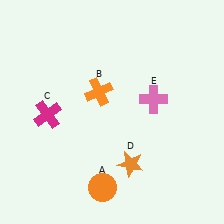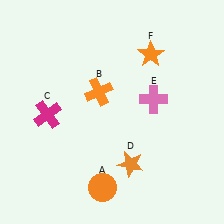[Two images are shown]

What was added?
An orange star (F) was added in Image 2.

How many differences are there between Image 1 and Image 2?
There is 1 difference between the two images.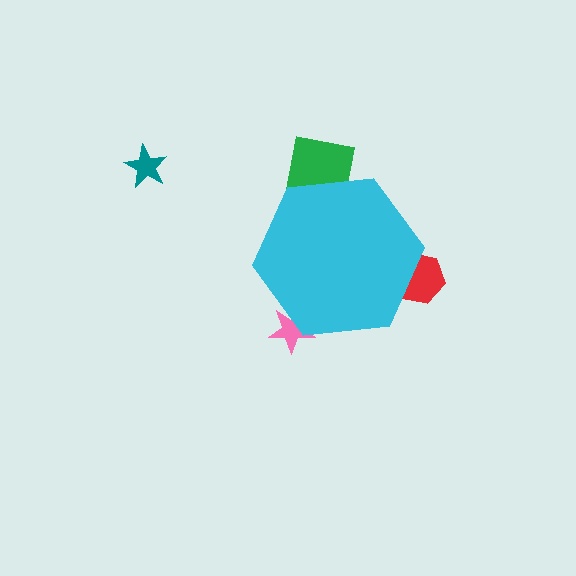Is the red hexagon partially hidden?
Yes, the red hexagon is partially hidden behind the cyan hexagon.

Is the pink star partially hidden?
Yes, the pink star is partially hidden behind the cyan hexagon.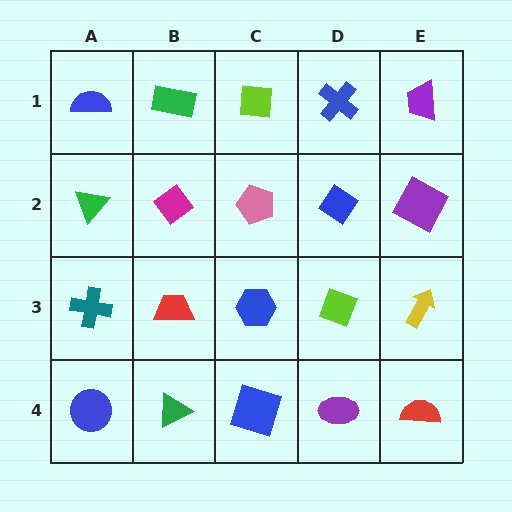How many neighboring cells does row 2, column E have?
3.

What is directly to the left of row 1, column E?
A blue cross.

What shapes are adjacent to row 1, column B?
A magenta diamond (row 2, column B), a blue semicircle (row 1, column A), a lime square (row 1, column C).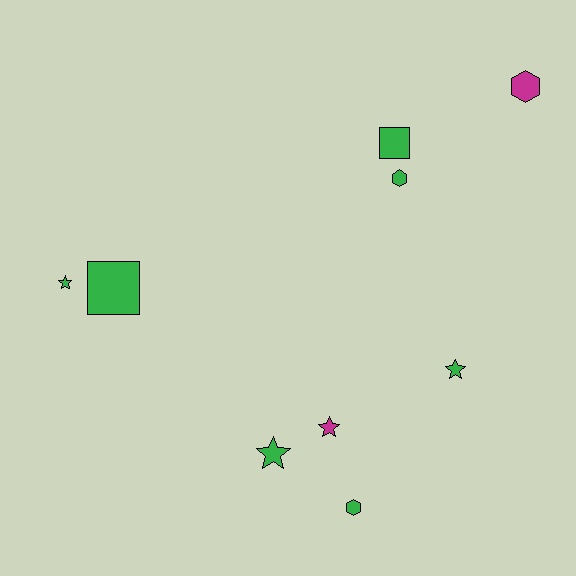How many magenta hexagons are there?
There is 1 magenta hexagon.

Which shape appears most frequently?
Star, with 4 objects.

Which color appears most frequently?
Green, with 7 objects.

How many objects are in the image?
There are 9 objects.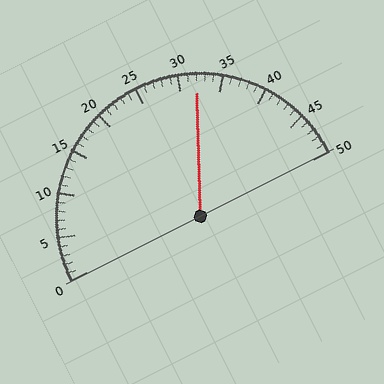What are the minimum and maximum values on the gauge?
The gauge ranges from 0 to 50.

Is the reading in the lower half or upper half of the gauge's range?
The reading is in the upper half of the range (0 to 50).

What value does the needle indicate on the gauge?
The needle indicates approximately 32.